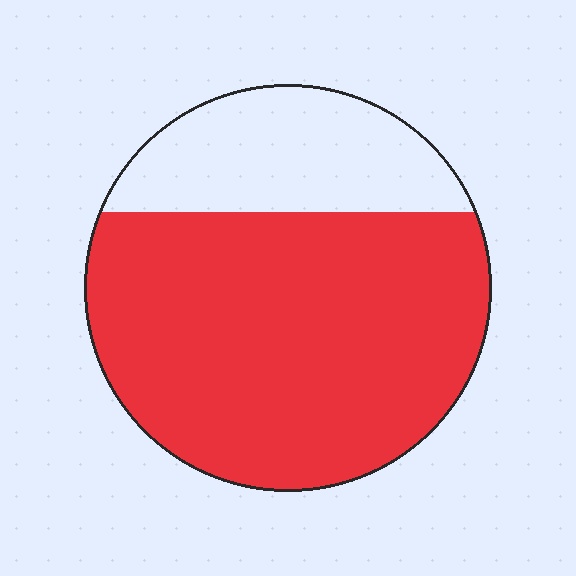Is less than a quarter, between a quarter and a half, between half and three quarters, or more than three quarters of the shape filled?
Between half and three quarters.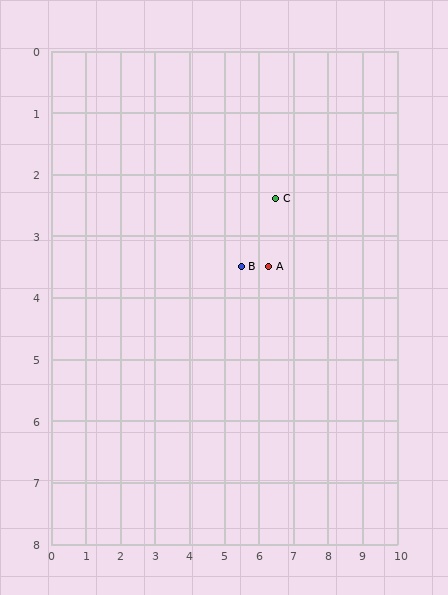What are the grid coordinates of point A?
Point A is at approximately (6.3, 3.5).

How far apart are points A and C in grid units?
Points A and C are about 1.1 grid units apart.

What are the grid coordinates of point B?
Point B is at approximately (5.5, 3.5).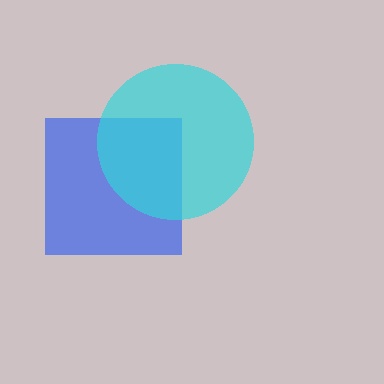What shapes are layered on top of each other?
The layered shapes are: a blue square, a cyan circle.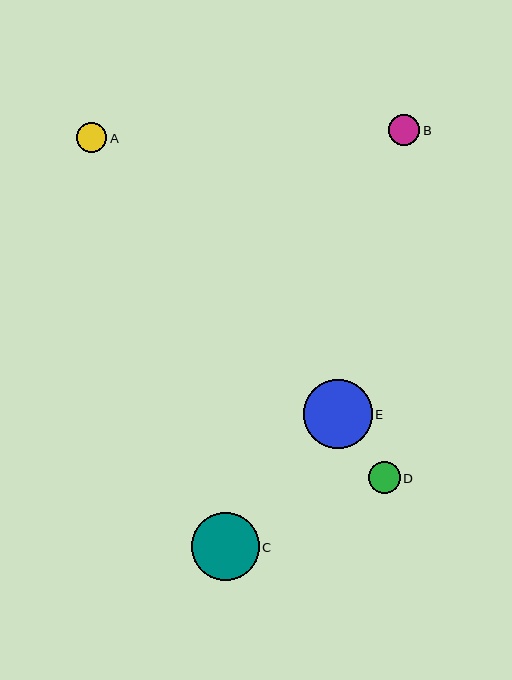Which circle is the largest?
Circle E is the largest with a size of approximately 69 pixels.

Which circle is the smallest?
Circle A is the smallest with a size of approximately 30 pixels.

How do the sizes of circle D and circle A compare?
Circle D and circle A are approximately the same size.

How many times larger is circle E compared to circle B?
Circle E is approximately 2.2 times the size of circle B.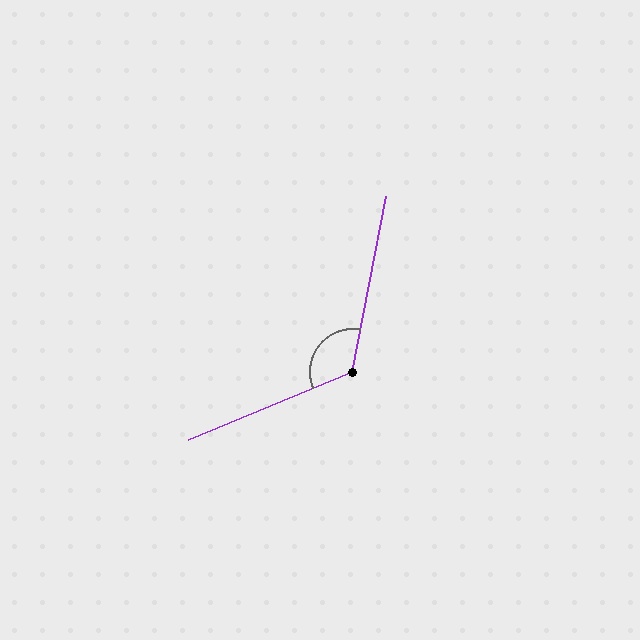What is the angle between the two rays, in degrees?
Approximately 123 degrees.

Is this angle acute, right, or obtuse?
It is obtuse.